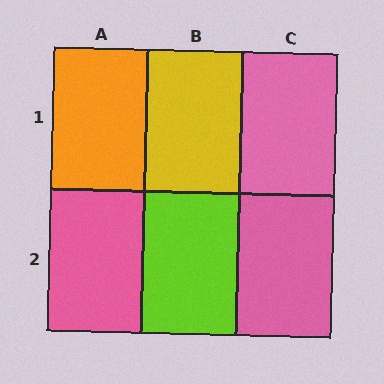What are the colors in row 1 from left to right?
Orange, yellow, pink.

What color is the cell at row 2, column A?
Pink.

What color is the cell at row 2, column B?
Lime.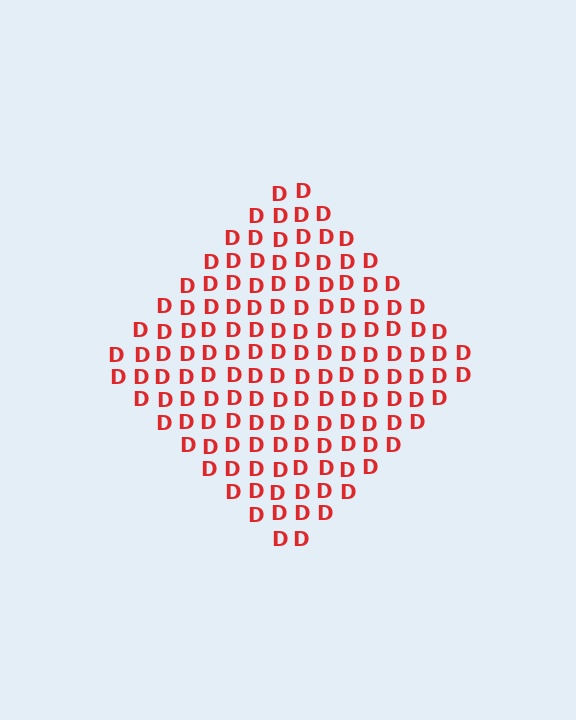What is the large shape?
The large shape is a diamond.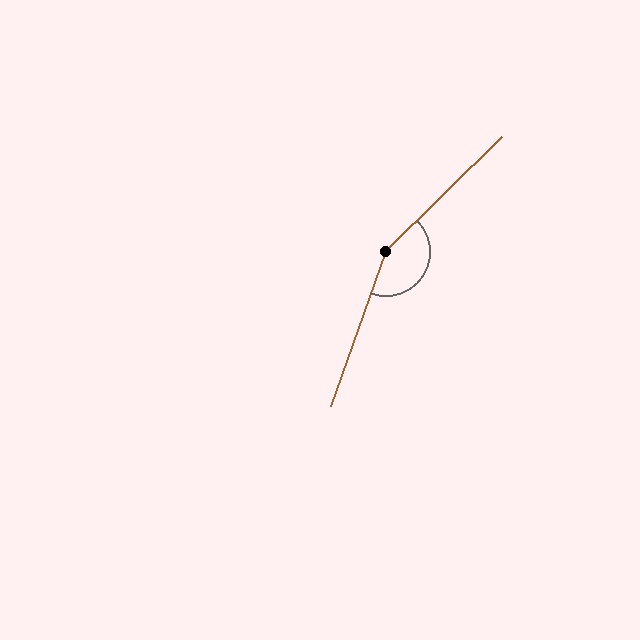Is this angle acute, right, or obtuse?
It is obtuse.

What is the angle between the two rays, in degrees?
Approximately 154 degrees.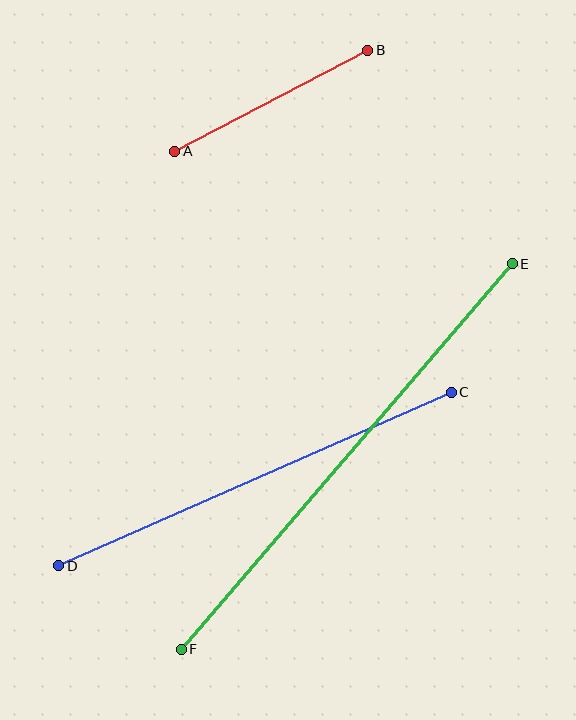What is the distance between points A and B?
The distance is approximately 218 pixels.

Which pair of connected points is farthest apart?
Points E and F are farthest apart.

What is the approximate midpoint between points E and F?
The midpoint is at approximately (347, 457) pixels.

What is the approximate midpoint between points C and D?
The midpoint is at approximately (255, 479) pixels.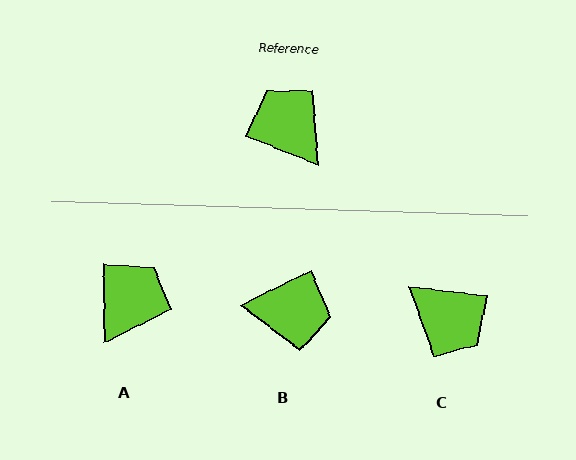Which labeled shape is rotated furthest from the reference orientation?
C, about 166 degrees away.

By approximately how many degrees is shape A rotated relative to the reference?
Approximately 68 degrees clockwise.